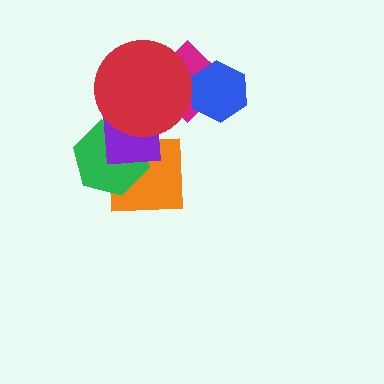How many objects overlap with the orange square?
3 objects overlap with the orange square.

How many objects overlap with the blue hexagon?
1 object overlaps with the blue hexagon.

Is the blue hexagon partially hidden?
No, no other shape covers it.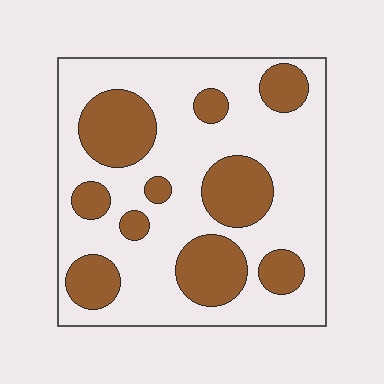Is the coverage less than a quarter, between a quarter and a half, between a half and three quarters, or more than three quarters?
Between a quarter and a half.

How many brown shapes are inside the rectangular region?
10.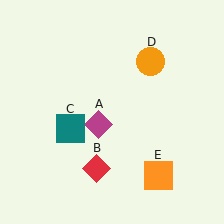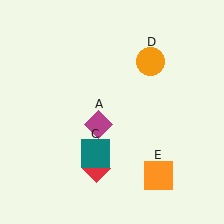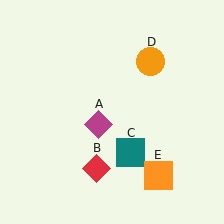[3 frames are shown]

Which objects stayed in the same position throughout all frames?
Magenta diamond (object A) and red diamond (object B) and orange circle (object D) and orange square (object E) remained stationary.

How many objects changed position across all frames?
1 object changed position: teal square (object C).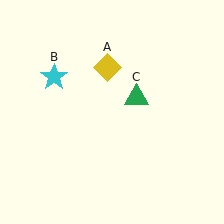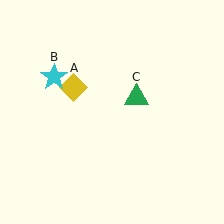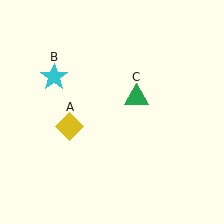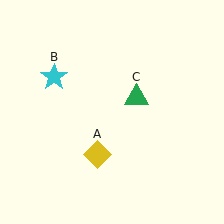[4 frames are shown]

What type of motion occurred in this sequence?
The yellow diamond (object A) rotated counterclockwise around the center of the scene.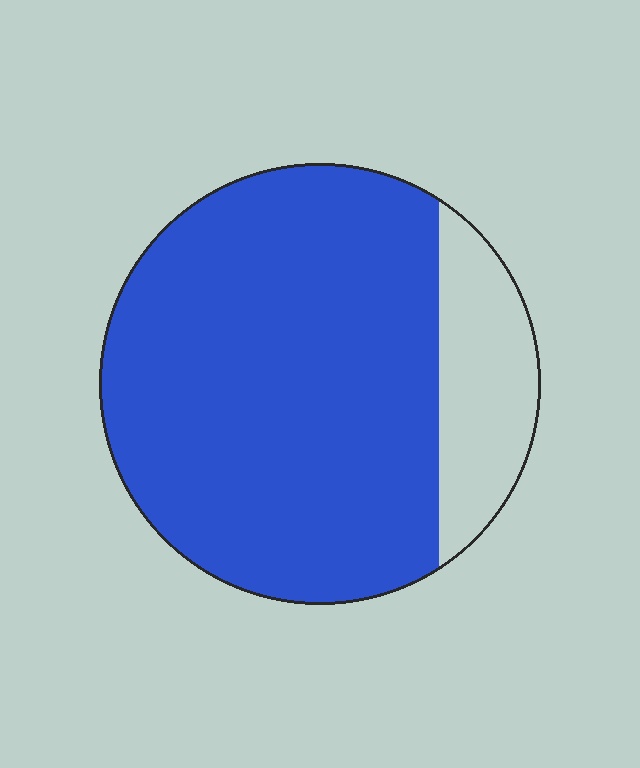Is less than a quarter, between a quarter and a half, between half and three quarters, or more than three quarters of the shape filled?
More than three quarters.